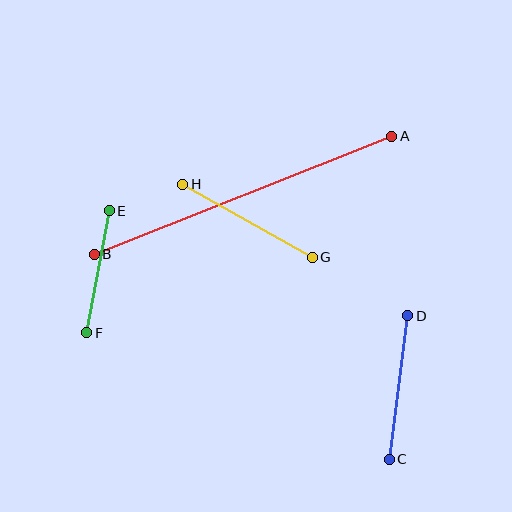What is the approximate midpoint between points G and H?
The midpoint is at approximately (248, 221) pixels.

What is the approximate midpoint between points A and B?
The midpoint is at approximately (243, 195) pixels.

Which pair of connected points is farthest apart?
Points A and B are farthest apart.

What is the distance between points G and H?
The distance is approximately 149 pixels.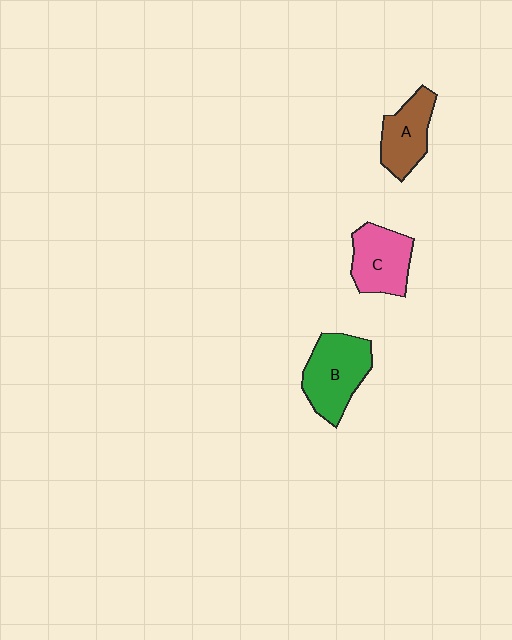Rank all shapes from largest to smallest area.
From largest to smallest: B (green), C (pink), A (brown).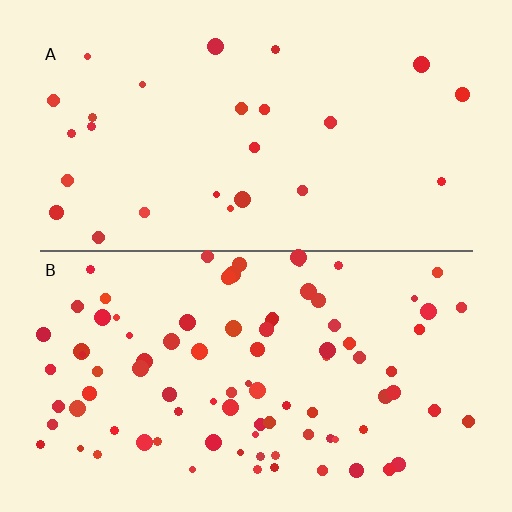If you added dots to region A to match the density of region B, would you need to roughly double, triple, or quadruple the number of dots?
Approximately triple.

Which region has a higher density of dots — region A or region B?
B (the bottom).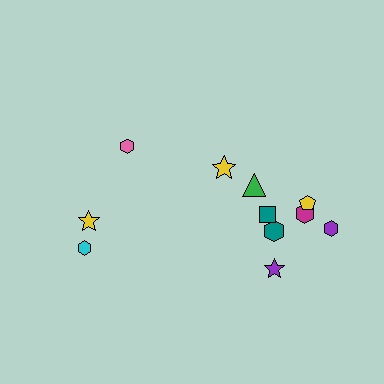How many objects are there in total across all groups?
There are 11 objects.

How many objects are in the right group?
There are 8 objects.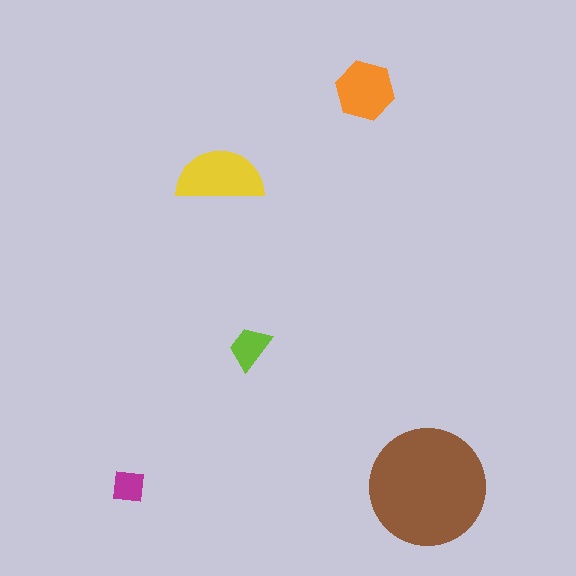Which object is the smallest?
The magenta square.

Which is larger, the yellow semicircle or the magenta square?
The yellow semicircle.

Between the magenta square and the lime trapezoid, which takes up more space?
The lime trapezoid.